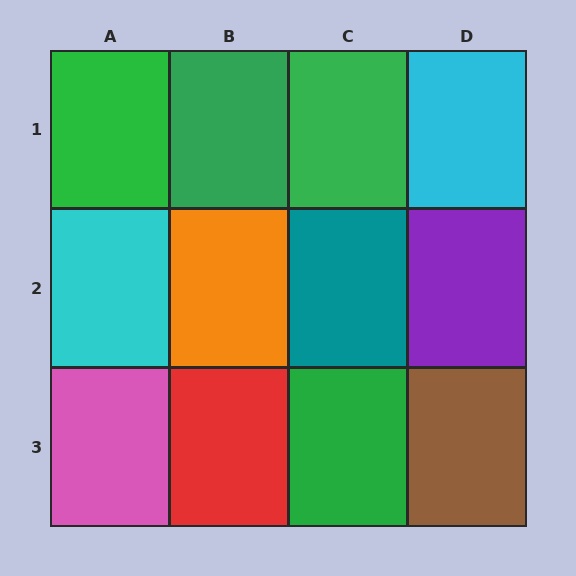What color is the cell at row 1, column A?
Green.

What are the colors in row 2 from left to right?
Cyan, orange, teal, purple.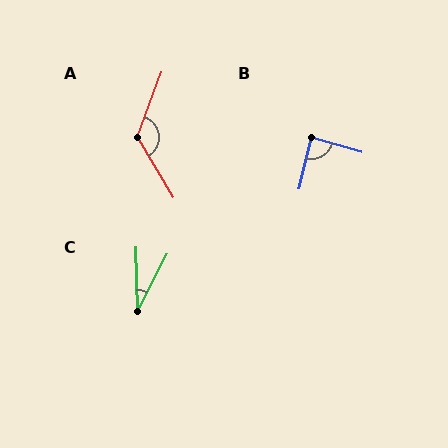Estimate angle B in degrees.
Approximately 88 degrees.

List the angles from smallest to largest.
C (28°), B (88°), A (129°).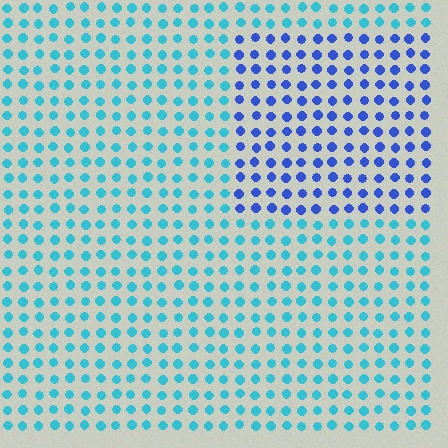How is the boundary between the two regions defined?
The boundary is defined purely by a slight shift in hue (about 42 degrees). Spacing, size, and orientation are identical on both sides.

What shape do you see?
I see a rectangle.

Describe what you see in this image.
The image is filled with small cyan elements in a uniform arrangement. A rectangle-shaped region is visible where the elements are tinted to a slightly different hue, forming a subtle color boundary.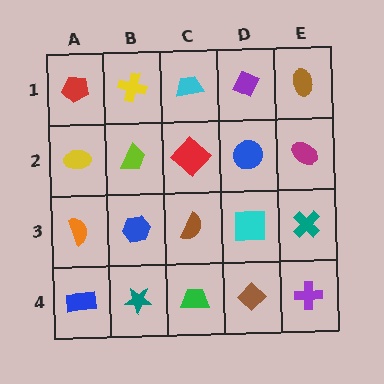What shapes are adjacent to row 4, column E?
A teal cross (row 3, column E), a brown diamond (row 4, column D).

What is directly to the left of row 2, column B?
A yellow ellipse.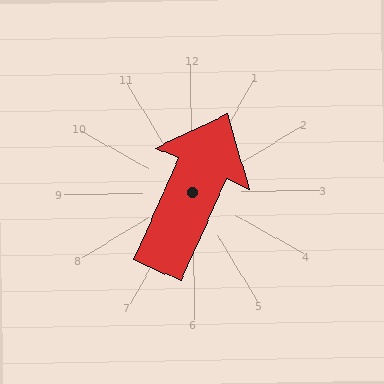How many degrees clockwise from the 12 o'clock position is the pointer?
Approximately 25 degrees.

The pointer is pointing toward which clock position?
Roughly 1 o'clock.